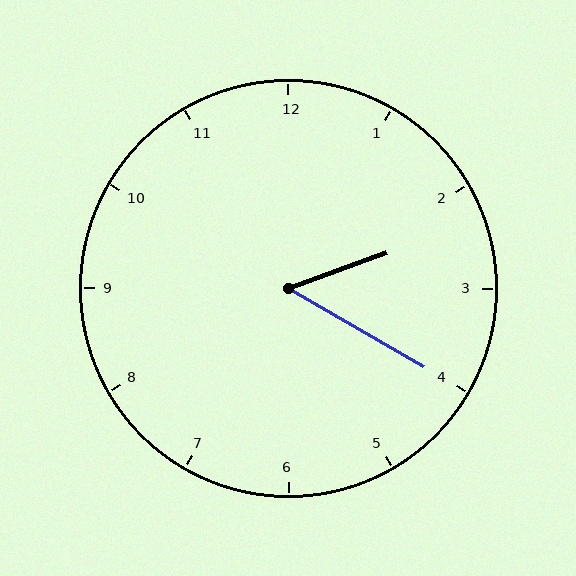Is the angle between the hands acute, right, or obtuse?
It is acute.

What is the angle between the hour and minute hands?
Approximately 50 degrees.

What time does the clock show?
2:20.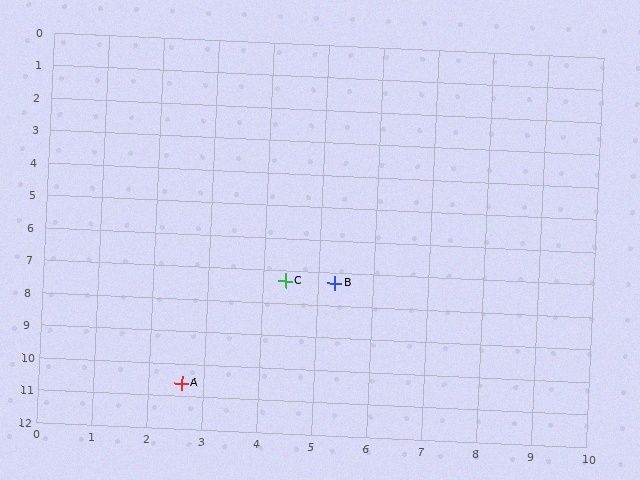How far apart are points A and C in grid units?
Points A and C are about 3.8 grid units apart.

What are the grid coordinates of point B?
Point B is at approximately (5.3, 7.3).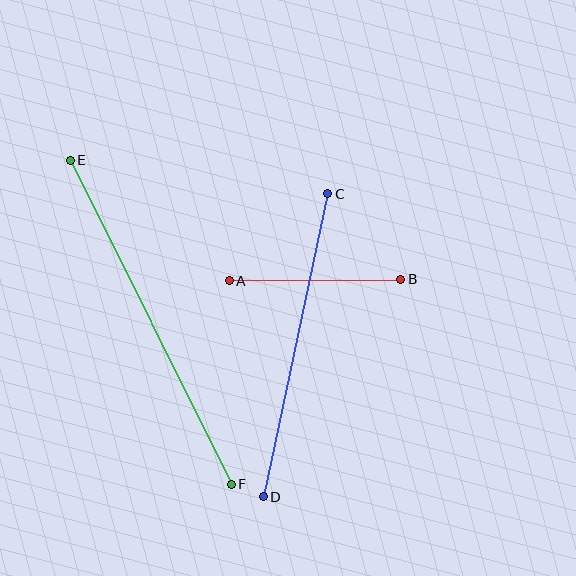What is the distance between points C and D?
The distance is approximately 310 pixels.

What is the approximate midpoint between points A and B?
The midpoint is at approximately (315, 280) pixels.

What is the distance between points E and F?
The distance is approximately 362 pixels.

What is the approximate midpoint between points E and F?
The midpoint is at approximately (151, 322) pixels.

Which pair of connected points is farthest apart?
Points E and F are farthest apart.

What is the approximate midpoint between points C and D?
The midpoint is at approximately (295, 345) pixels.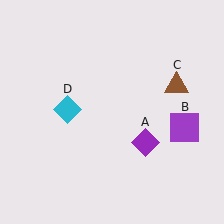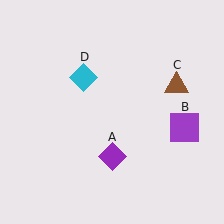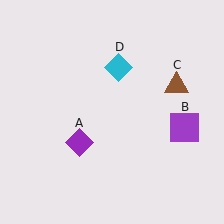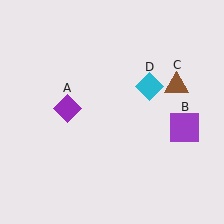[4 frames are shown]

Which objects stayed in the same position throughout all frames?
Purple square (object B) and brown triangle (object C) remained stationary.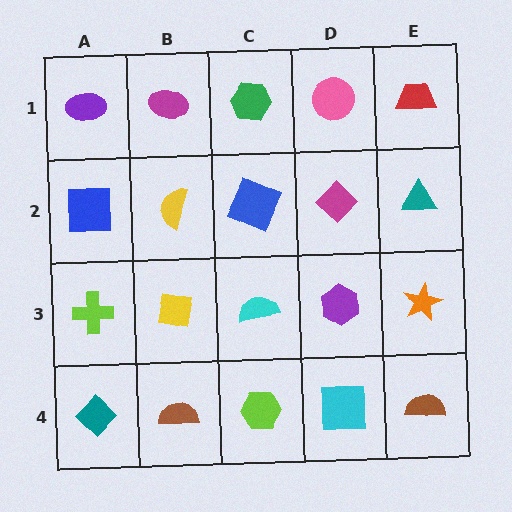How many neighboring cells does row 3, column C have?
4.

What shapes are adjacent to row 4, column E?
An orange star (row 3, column E), a cyan square (row 4, column D).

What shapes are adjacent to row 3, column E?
A teal triangle (row 2, column E), a brown semicircle (row 4, column E), a purple hexagon (row 3, column D).